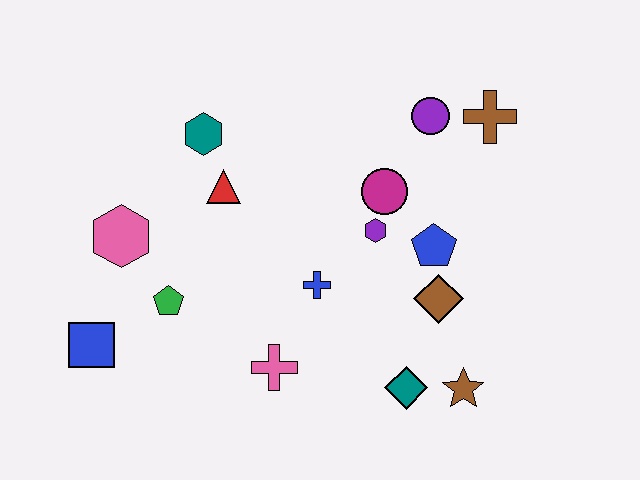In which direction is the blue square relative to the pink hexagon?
The blue square is below the pink hexagon.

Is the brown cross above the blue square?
Yes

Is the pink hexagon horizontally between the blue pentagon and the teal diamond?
No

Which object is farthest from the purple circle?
The blue square is farthest from the purple circle.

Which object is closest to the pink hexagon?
The green pentagon is closest to the pink hexagon.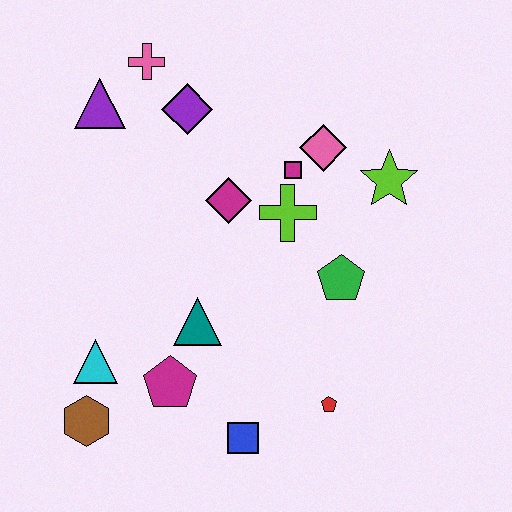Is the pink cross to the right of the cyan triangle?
Yes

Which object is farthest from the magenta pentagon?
The pink cross is farthest from the magenta pentagon.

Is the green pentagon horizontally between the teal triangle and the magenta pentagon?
No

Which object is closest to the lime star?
The pink diamond is closest to the lime star.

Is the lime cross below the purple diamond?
Yes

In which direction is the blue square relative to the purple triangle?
The blue square is below the purple triangle.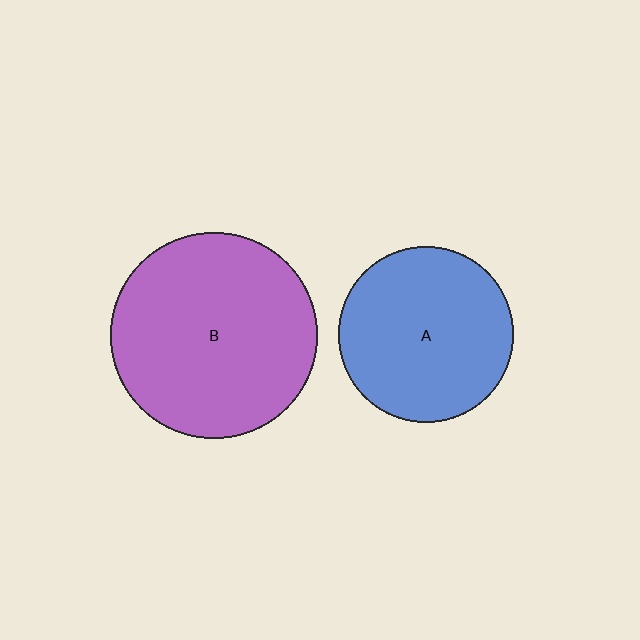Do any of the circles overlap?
No, none of the circles overlap.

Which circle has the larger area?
Circle B (purple).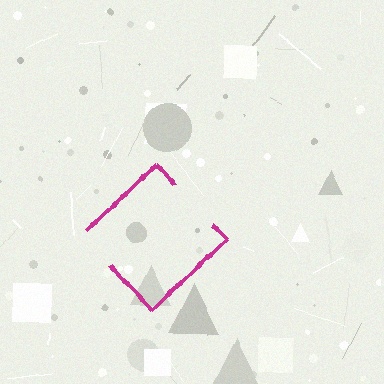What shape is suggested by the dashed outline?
The dashed outline suggests a diamond.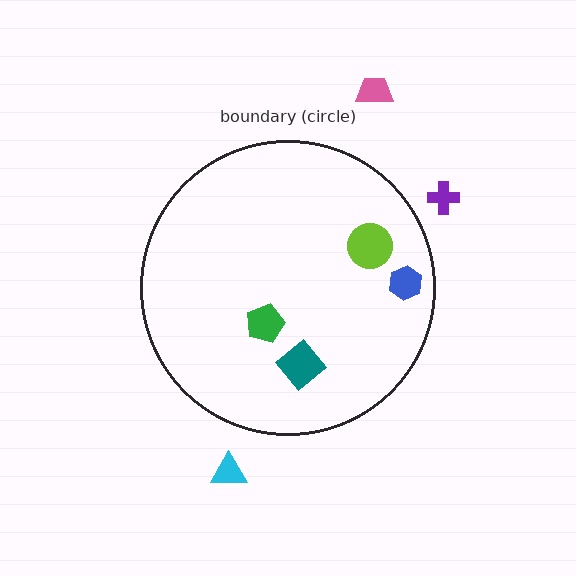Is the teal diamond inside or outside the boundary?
Inside.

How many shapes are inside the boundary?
4 inside, 3 outside.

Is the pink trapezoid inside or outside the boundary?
Outside.